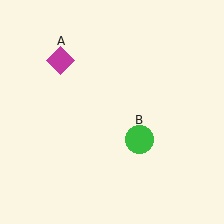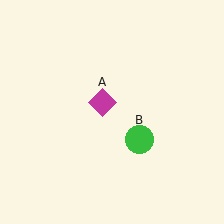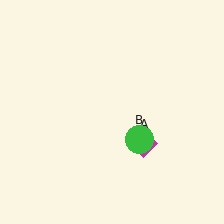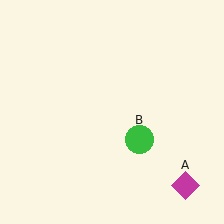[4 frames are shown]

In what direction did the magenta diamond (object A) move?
The magenta diamond (object A) moved down and to the right.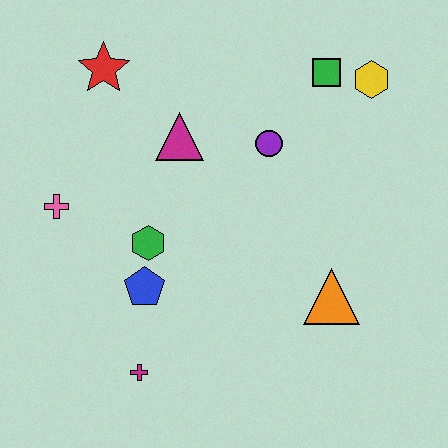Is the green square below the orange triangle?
No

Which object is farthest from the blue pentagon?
The yellow hexagon is farthest from the blue pentagon.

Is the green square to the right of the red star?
Yes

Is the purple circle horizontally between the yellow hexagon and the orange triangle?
No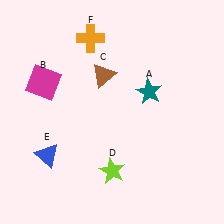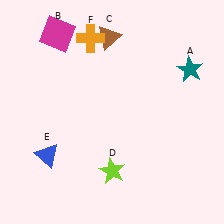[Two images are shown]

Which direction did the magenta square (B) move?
The magenta square (B) moved up.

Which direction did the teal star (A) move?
The teal star (A) moved right.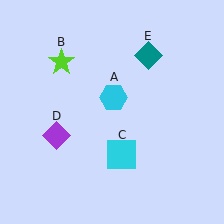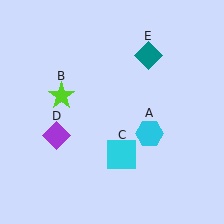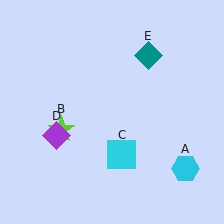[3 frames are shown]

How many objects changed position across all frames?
2 objects changed position: cyan hexagon (object A), lime star (object B).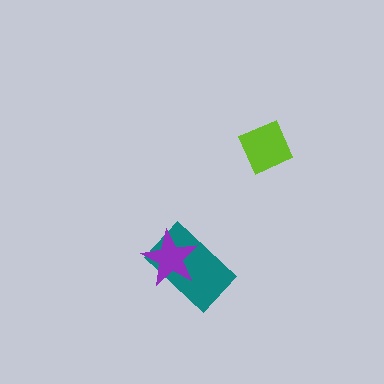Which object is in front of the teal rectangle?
The purple star is in front of the teal rectangle.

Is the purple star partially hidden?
No, no other shape covers it.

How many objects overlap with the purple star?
1 object overlaps with the purple star.